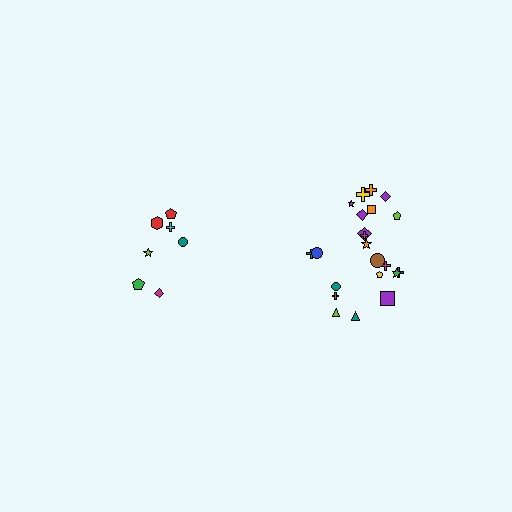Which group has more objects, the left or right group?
The right group.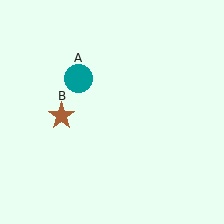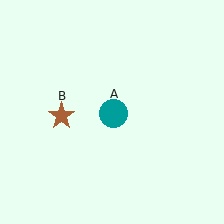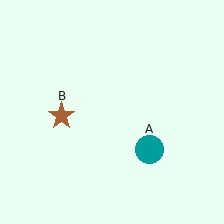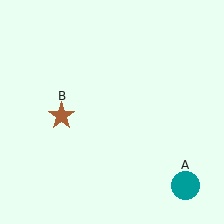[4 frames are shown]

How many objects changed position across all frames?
1 object changed position: teal circle (object A).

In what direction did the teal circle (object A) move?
The teal circle (object A) moved down and to the right.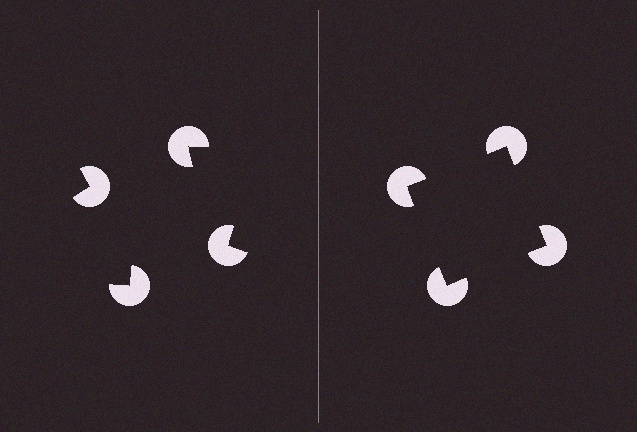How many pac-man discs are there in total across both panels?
8 — 4 on each side.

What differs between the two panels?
The pac-man discs are positioned identically on both sides; only the wedge orientations differ. On the right they align to a square; on the left they are misaligned.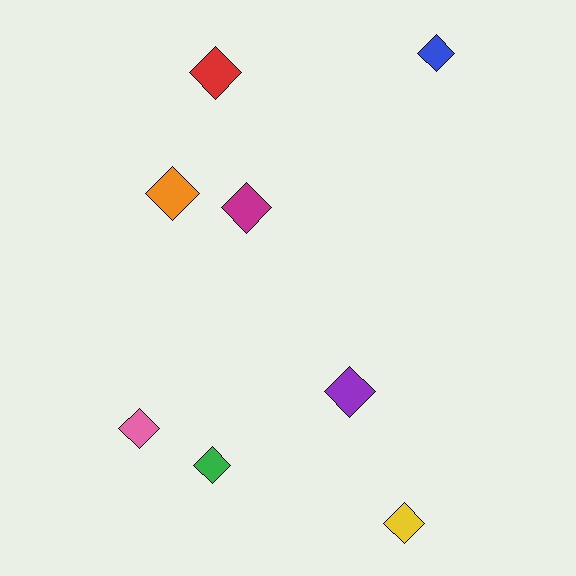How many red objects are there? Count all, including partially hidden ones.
There is 1 red object.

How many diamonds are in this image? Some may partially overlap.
There are 8 diamonds.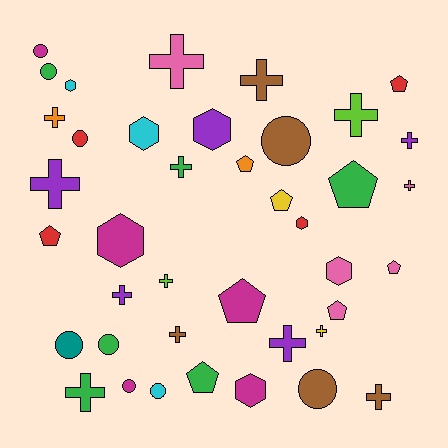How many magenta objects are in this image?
There are 5 magenta objects.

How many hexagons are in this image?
There are 7 hexagons.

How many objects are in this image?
There are 40 objects.